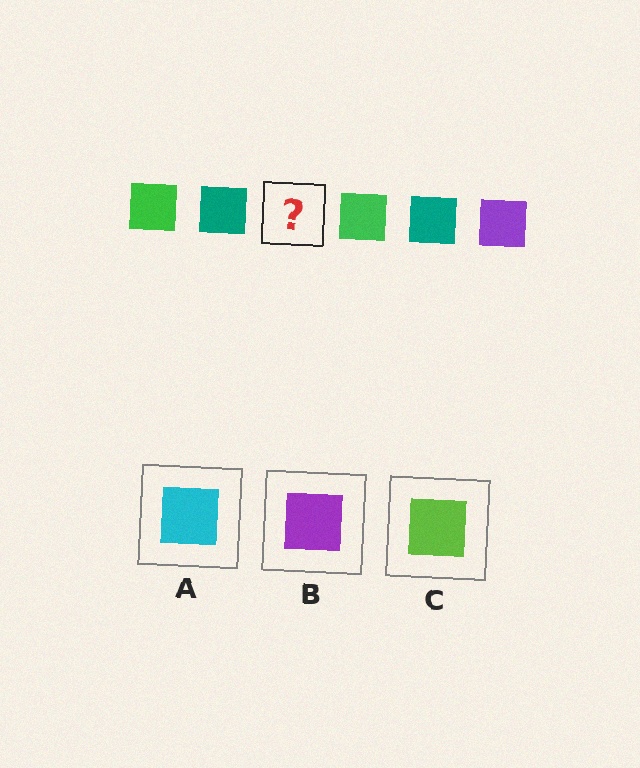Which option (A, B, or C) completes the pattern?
B.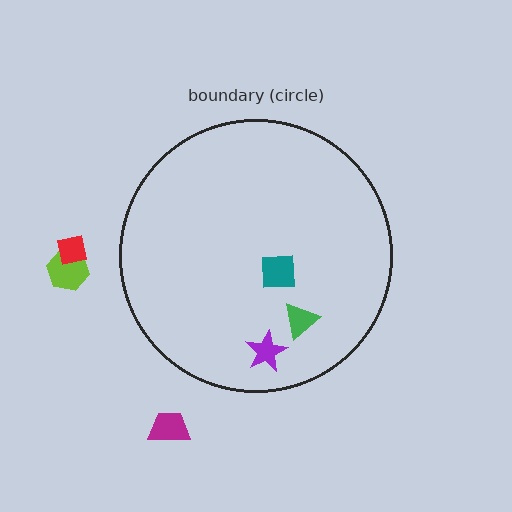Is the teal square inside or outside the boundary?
Inside.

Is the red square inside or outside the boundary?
Outside.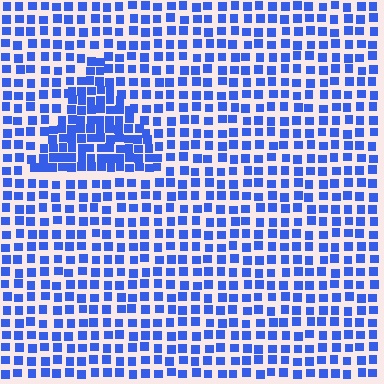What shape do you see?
I see a triangle.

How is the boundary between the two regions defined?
The boundary is defined by a change in element density (approximately 1.7x ratio). All elements are the same color, size, and shape.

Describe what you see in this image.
The image contains small blue elements arranged at two different densities. A triangle-shaped region is visible where the elements are more densely packed than the surrounding area.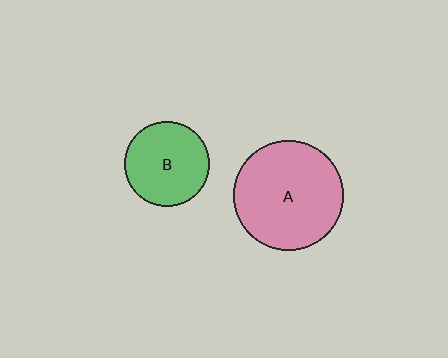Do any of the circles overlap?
No, none of the circles overlap.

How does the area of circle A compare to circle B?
Approximately 1.7 times.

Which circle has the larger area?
Circle A (pink).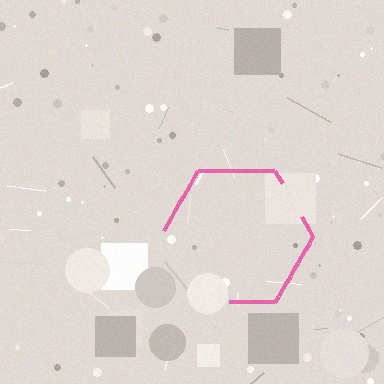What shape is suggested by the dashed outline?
The dashed outline suggests a hexagon.